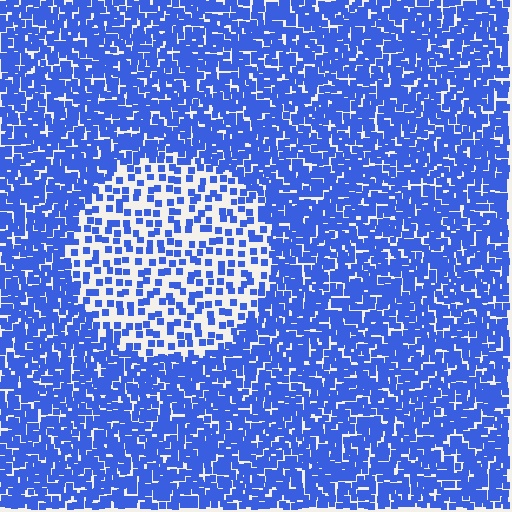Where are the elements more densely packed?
The elements are more densely packed outside the circle boundary.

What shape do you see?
I see a circle.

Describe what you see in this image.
The image contains small blue elements arranged at two different densities. A circle-shaped region is visible where the elements are less densely packed than the surrounding area.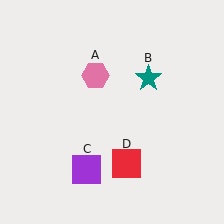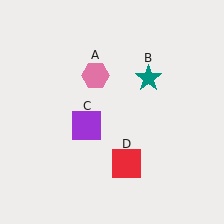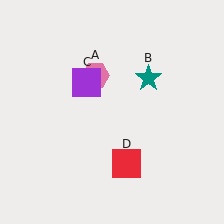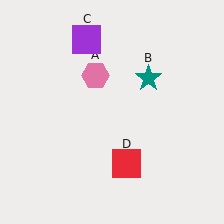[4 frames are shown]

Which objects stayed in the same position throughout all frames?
Pink hexagon (object A) and teal star (object B) and red square (object D) remained stationary.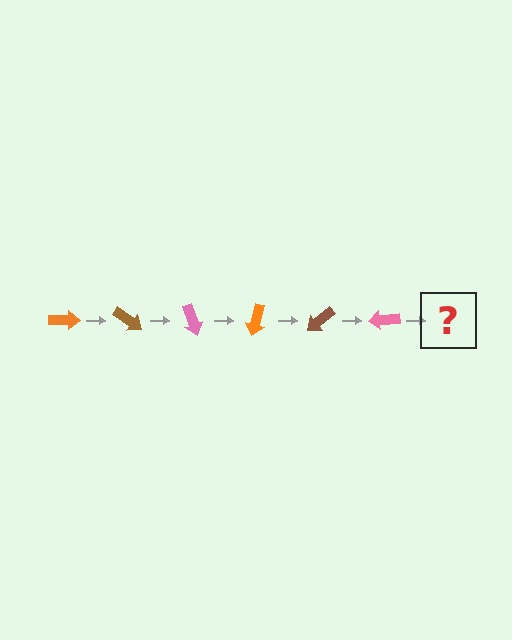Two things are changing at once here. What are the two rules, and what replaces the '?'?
The two rules are that it rotates 35 degrees each step and the color cycles through orange, brown, and pink. The '?' should be an orange arrow, rotated 210 degrees from the start.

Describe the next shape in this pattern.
It should be an orange arrow, rotated 210 degrees from the start.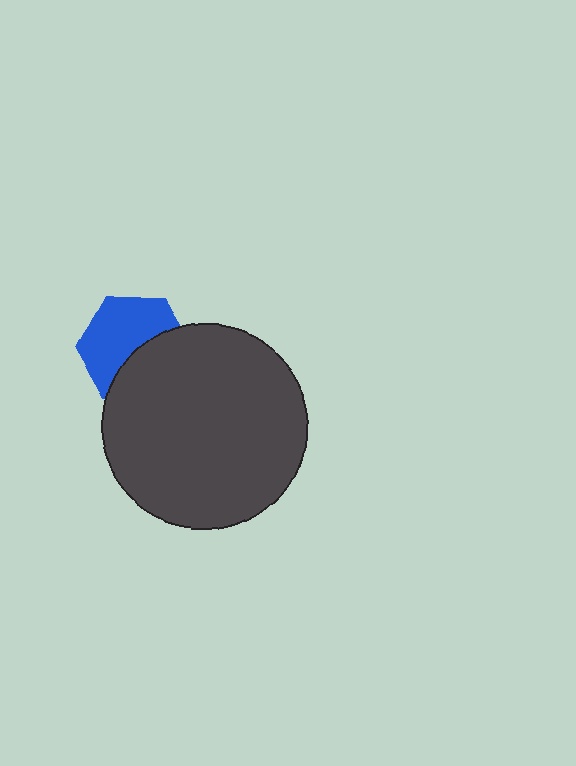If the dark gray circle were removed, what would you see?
You would see the complete blue hexagon.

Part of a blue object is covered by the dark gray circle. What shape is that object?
It is a hexagon.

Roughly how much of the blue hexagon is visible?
About half of it is visible (roughly 57%).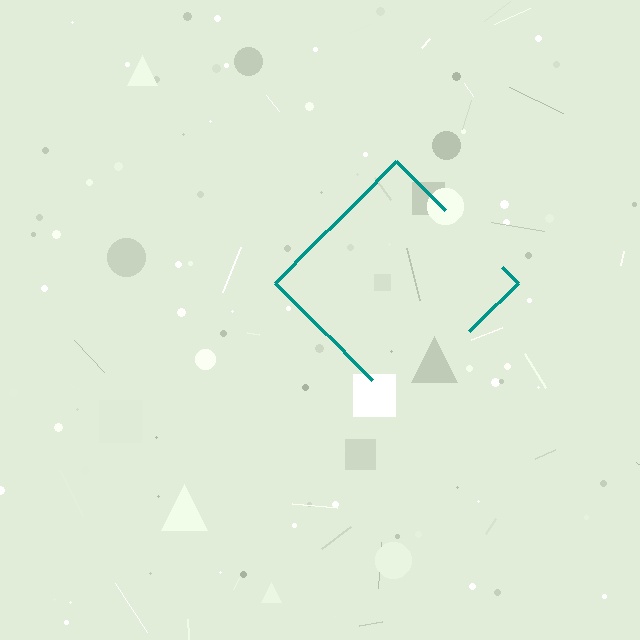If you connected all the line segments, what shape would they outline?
They would outline a diamond.